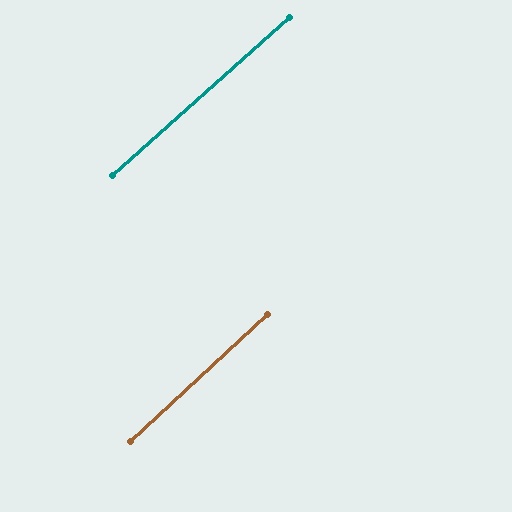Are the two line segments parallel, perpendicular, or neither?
Parallel — their directions differ by only 1.0°.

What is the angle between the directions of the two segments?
Approximately 1 degree.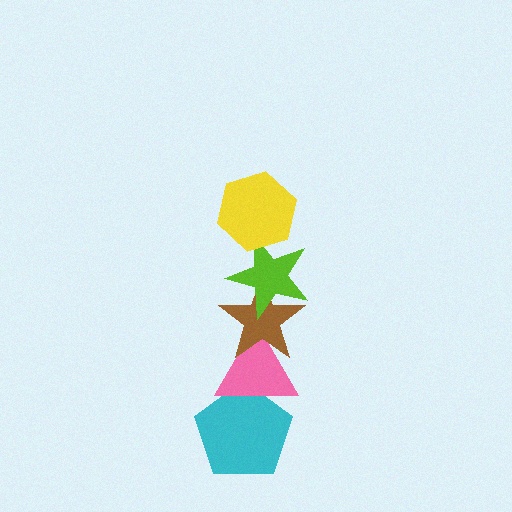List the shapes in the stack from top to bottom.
From top to bottom: the yellow hexagon, the lime star, the brown star, the pink triangle, the cyan pentagon.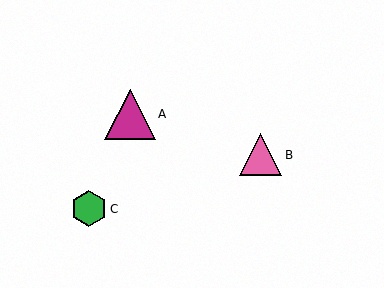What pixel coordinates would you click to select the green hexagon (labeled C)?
Click at (89, 209) to select the green hexagon C.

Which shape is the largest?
The magenta triangle (labeled A) is the largest.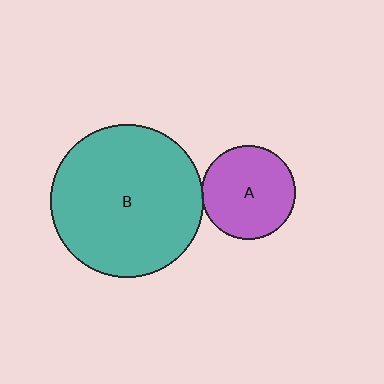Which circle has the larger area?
Circle B (teal).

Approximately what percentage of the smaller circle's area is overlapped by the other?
Approximately 5%.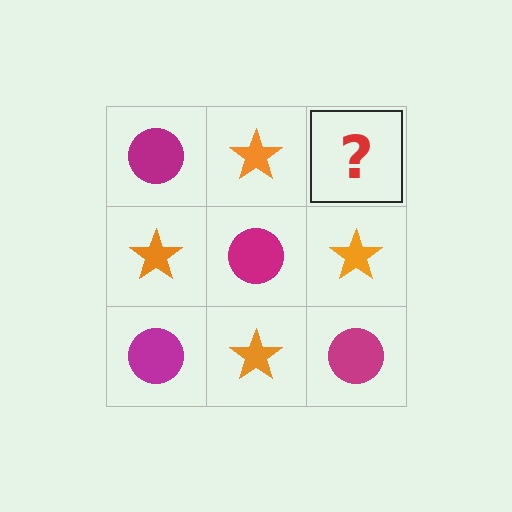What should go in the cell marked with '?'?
The missing cell should contain a magenta circle.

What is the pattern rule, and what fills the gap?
The rule is that it alternates magenta circle and orange star in a checkerboard pattern. The gap should be filled with a magenta circle.